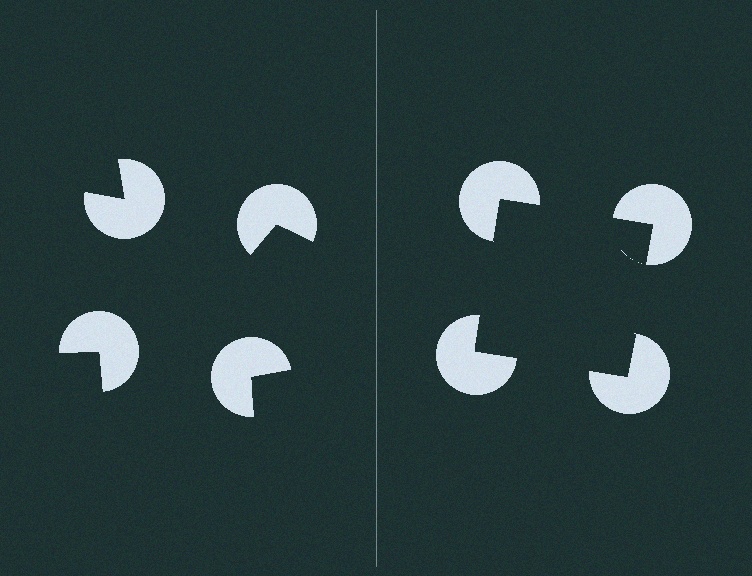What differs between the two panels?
The pac-man discs are positioned identically on both sides; only the wedge orientations differ. On the right they align to a square; on the left they are misaligned.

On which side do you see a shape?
An illusory square appears on the right side. On the left side the wedge cuts are rotated, so no coherent shape forms.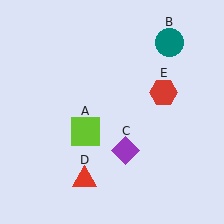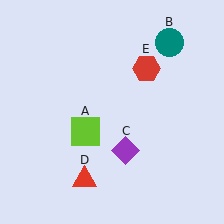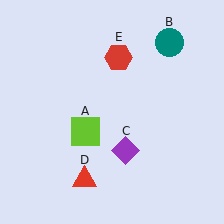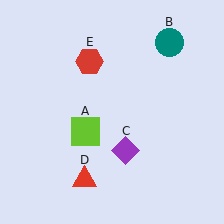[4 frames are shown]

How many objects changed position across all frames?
1 object changed position: red hexagon (object E).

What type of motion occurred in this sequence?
The red hexagon (object E) rotated counterclockwise around the center of the scene.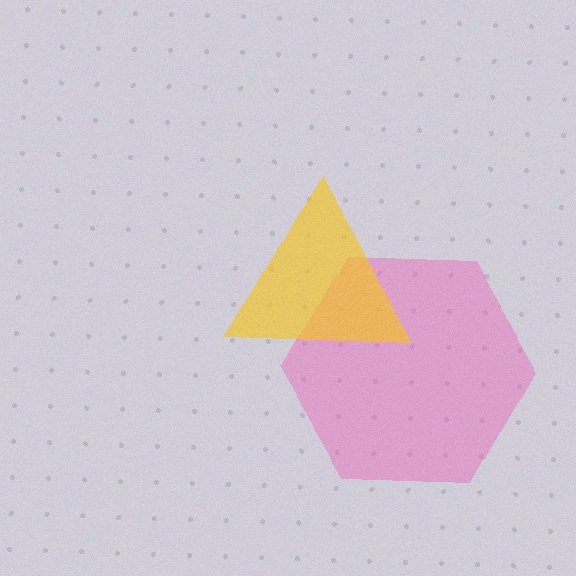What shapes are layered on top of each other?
The layered shapes are: a pink hexagon, a yellow triangle.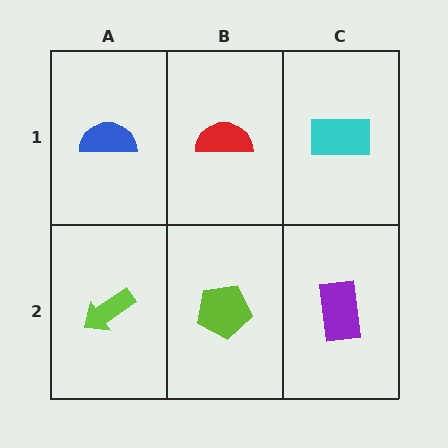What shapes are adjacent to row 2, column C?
A cyan rectangle (row 1, column C), a lime pentagon (row 2, column B).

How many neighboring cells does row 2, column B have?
3.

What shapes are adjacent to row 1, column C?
A purple rectangle (row 2, column C), a red semicircle (row 1, column B).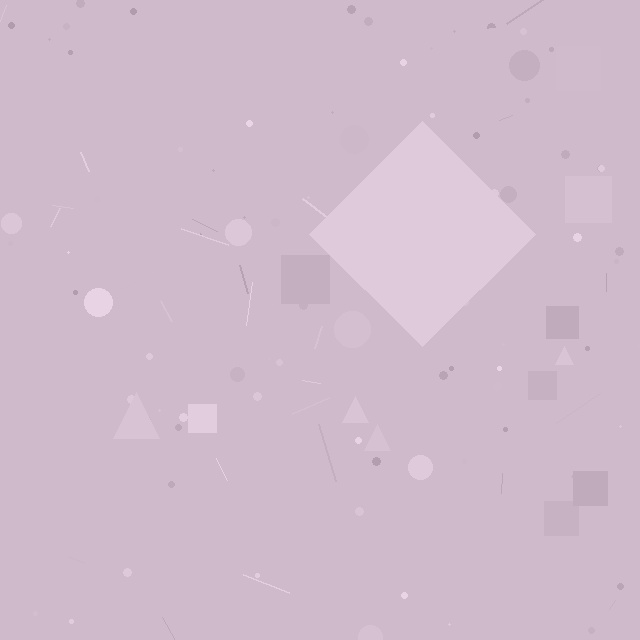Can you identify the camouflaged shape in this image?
The camouflaged shape is a diamond.